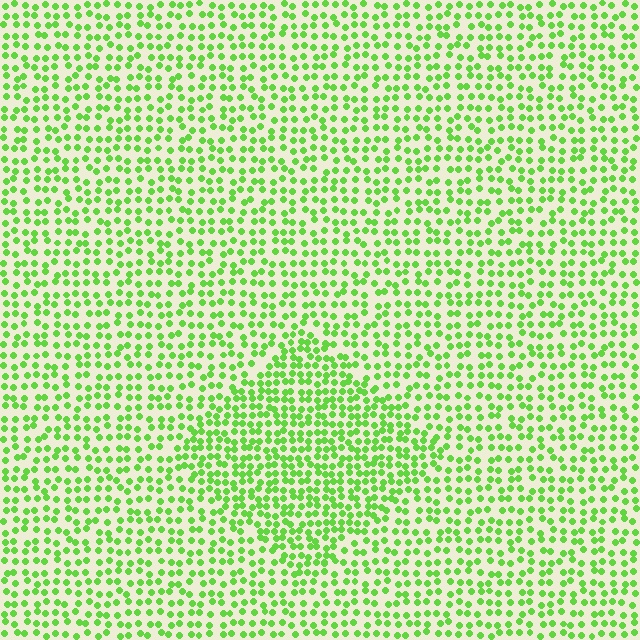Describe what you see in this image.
The image contains small lime elements arranged at two different densities. A diamond-shaped region is visible where the elements are more densely packed than the surrounding area.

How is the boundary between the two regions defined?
The boundary is defined by a change in element density (approximately 1.6x ratio). All elements are the same color, size, and shape.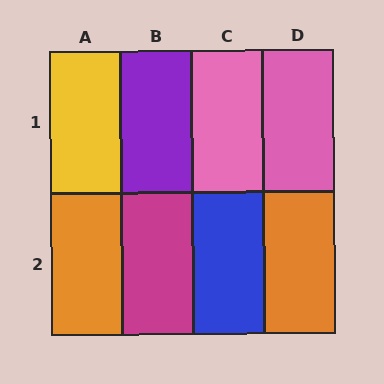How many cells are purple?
1 cell is purple.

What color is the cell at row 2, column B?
Magenta.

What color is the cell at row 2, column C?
Blue.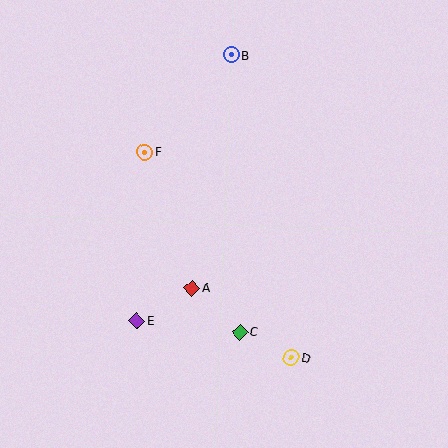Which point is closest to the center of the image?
Point A at (192, 288) is closest to the center.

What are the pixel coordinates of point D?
Point D is at (291, 358).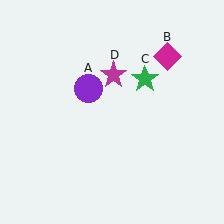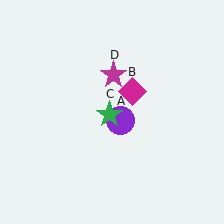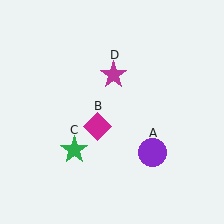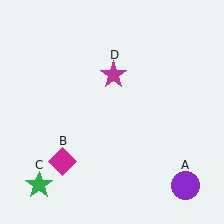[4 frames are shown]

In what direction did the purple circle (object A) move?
The purple circle (object A) moved down and to the right.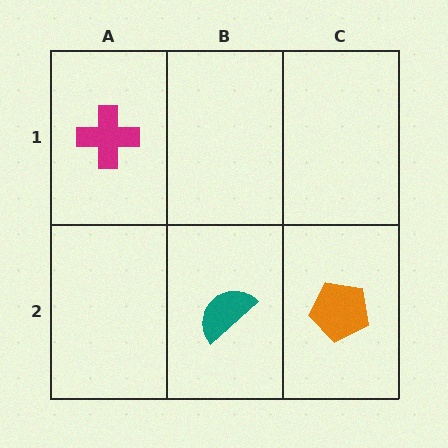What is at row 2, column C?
An orange pentagon.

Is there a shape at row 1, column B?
No, that cell is empty.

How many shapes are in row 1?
1 shape.